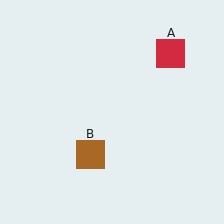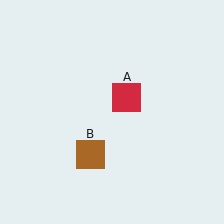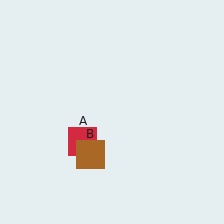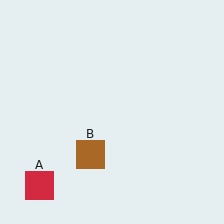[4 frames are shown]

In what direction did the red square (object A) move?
The red square (object A) moved down and to the left.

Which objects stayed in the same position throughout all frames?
Brown square (object B) remained stationary.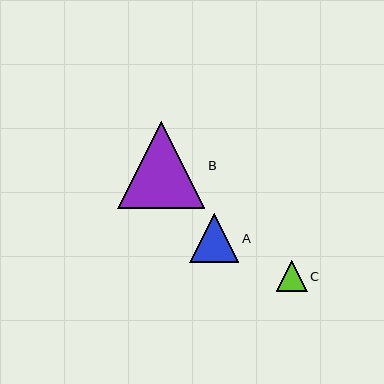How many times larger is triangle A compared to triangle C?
Triangle A is approximately 1.6 times the size of triangle C.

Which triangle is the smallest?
Triangle C is the smallest with a size of approximately 31 pixels.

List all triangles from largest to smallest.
From largest to smallest: B, A, C.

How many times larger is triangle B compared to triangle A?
Triangle B is approximately 1.8 times the size of triangle A.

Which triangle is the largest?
Triangle B is the largest with a size of approximately 87 pixels.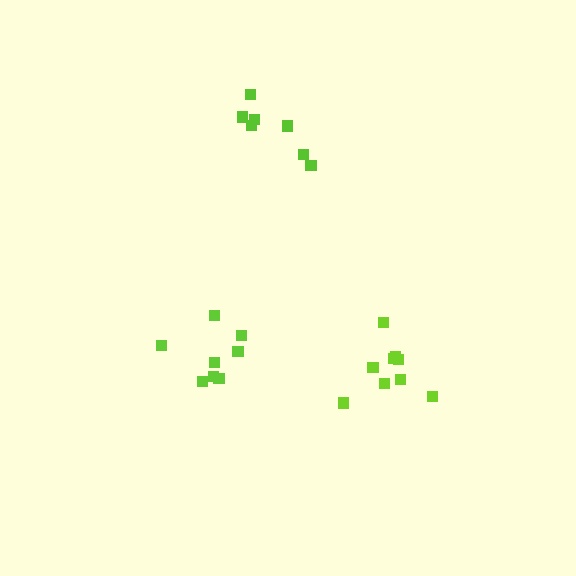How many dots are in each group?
Group 1: 7 dots, Group 2: 9 dots, Group 3: 8 dots (24 total).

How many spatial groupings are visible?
There are 3 spatial groupings.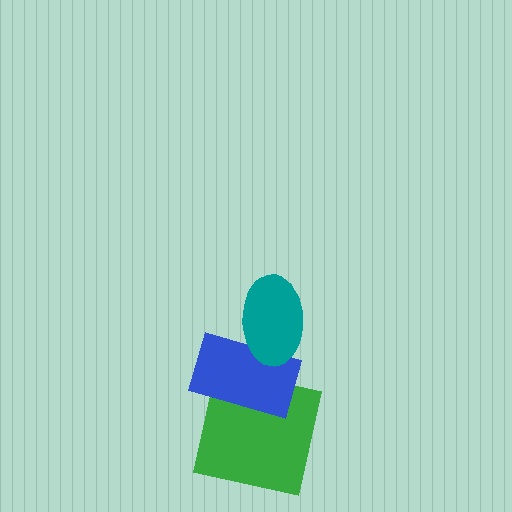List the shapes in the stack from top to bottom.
From top to bottom: the teal ellipse, the blue rectangle, the green square.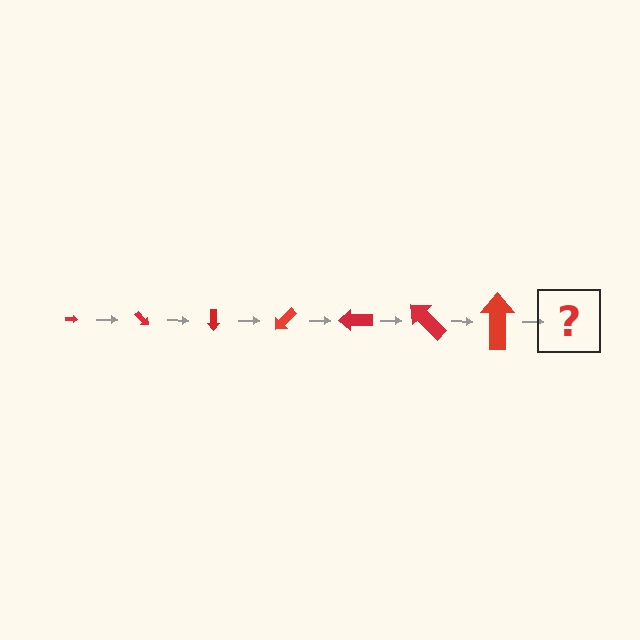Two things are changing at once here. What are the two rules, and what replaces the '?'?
The two rules are that the arrow grows larger each step and it rotates 45 degrees each step. The '?' should be an arrow, larger than the previous one and rotated 315 degrees from the start.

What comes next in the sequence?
The next element should be an arrow, larger than the previous one and rotated 315 degrees from the start.